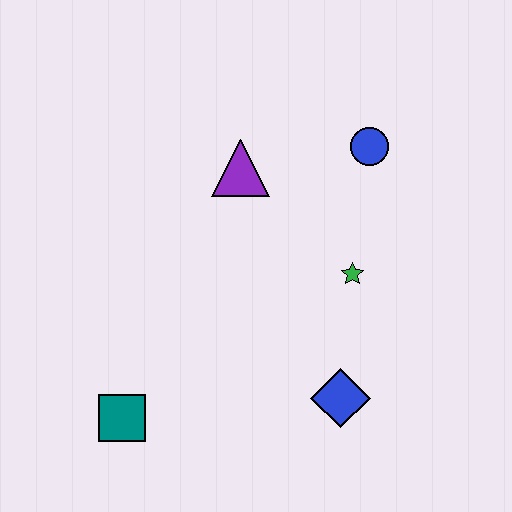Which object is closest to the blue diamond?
The green star is closest to the blue diamond.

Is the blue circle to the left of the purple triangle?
No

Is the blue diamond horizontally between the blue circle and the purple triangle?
Yes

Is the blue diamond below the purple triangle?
Yes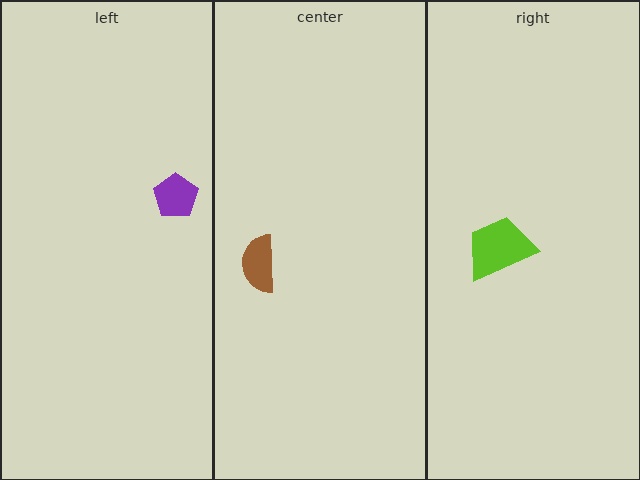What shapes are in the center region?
The brown semicircle.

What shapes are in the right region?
The lime trapezoid.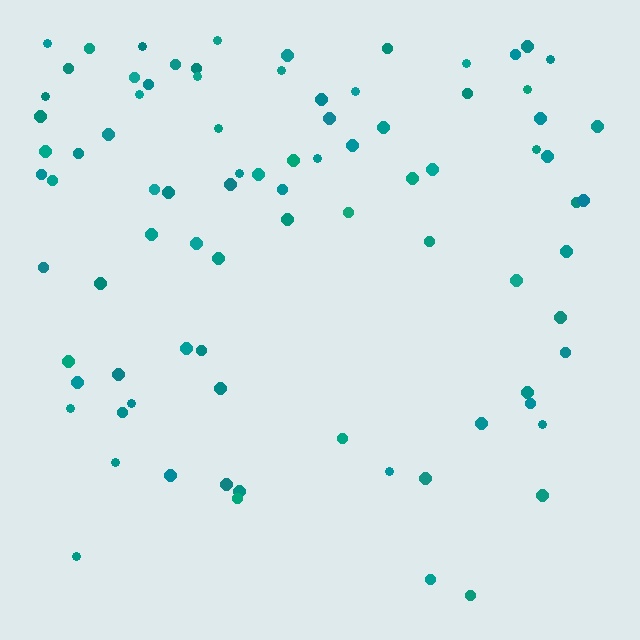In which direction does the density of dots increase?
From bottom to top, with the top side densest.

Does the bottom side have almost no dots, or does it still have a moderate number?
Still a moderate number, just noticeably fewer than the top.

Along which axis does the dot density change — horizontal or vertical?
Vertical.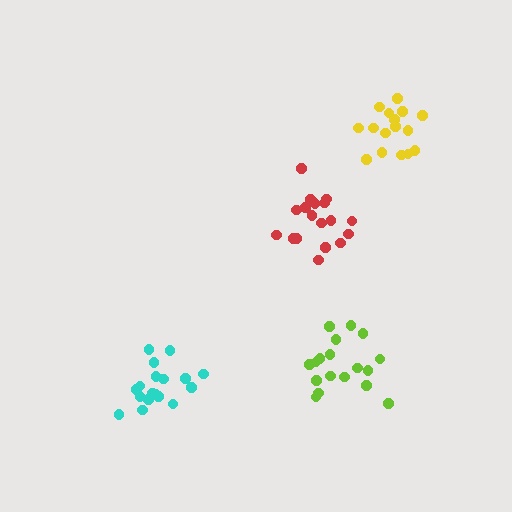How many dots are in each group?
Group 1: 18 dots, Group 2: 16 dots, Group 3: 18 dots, Group 4: 18 dots (70 total).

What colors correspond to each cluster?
The clusters are colored: lime, yellow, cyan, red.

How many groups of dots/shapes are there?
There are 4 groups.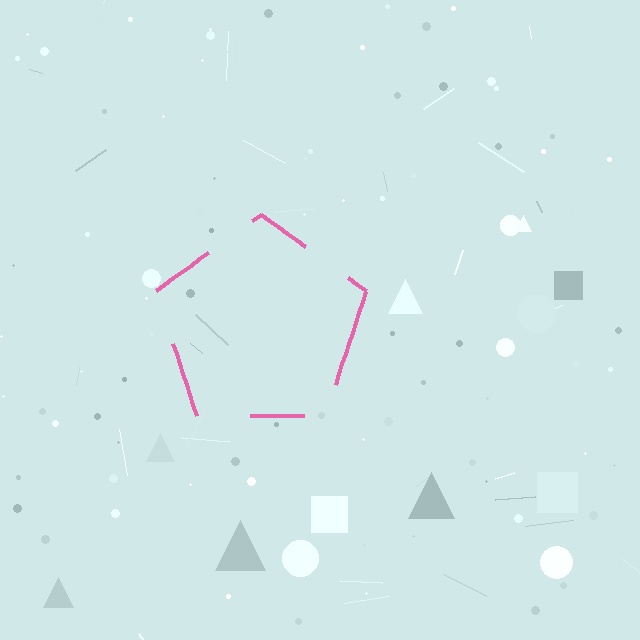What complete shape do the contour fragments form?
The contour fragments form a pentagon.